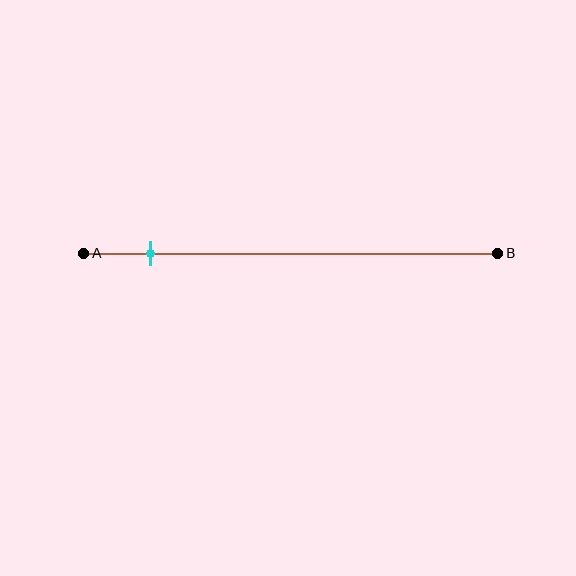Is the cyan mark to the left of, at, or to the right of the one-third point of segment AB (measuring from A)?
The cyan mark is to the left of the one-third point of segment AB.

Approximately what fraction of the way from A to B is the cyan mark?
The cyan mark is approximately 15% of the way from A to B.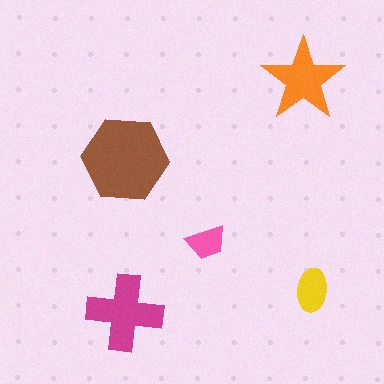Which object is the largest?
The brown hexagon.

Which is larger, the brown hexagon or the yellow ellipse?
The brown hexagon.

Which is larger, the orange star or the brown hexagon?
The brown hexagon.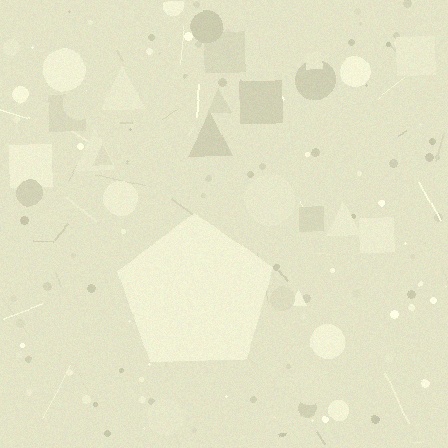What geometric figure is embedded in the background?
A pentagon is embedded in the background.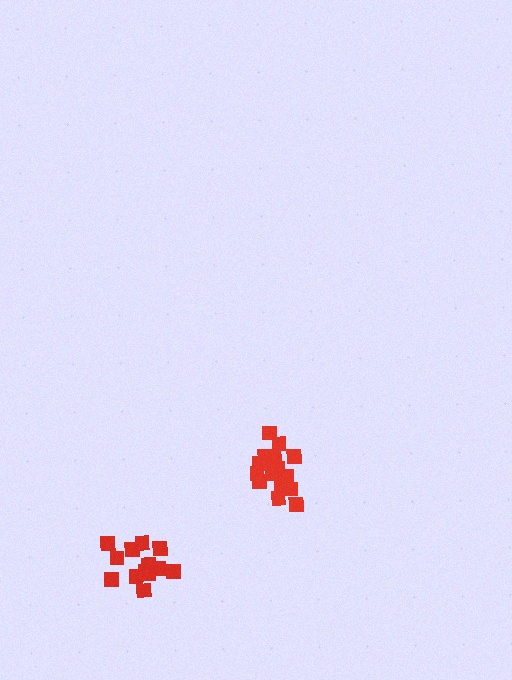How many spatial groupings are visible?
There are 2 spatial groupings.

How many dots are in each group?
Group 1: 18 dots, Group 2: 13 dots (31 total).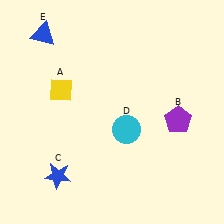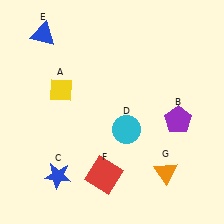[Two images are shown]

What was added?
A red square (F), an orange triangle (G) were added in Image 2.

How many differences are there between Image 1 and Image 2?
There are 2 differences between the two images.